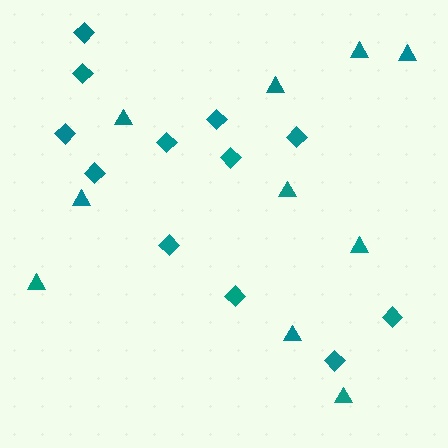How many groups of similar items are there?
There are 2 groups: one group of diamonds (12) and one group of triangles (10).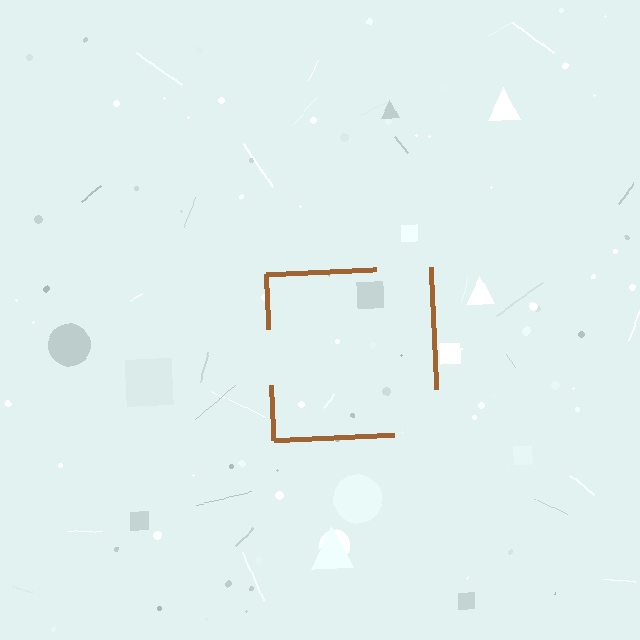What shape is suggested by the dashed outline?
The dashed outline suggests a square.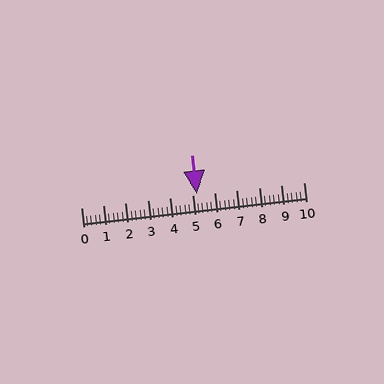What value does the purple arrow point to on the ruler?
The purple arrow points to approximately 5.2.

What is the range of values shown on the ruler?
The ruler shows values from 0 to 10.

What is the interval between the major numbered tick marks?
The major tick marks are spaced 1 units apart.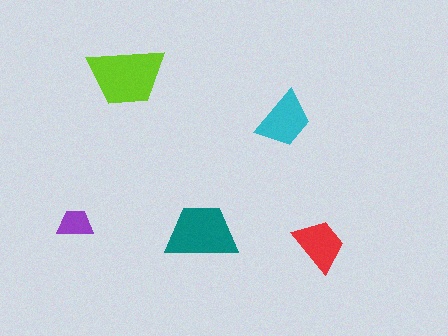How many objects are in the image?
There are 5 objects in the image.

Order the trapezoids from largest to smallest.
the lime one, the teal one, the cyan one, the red one, the purple one.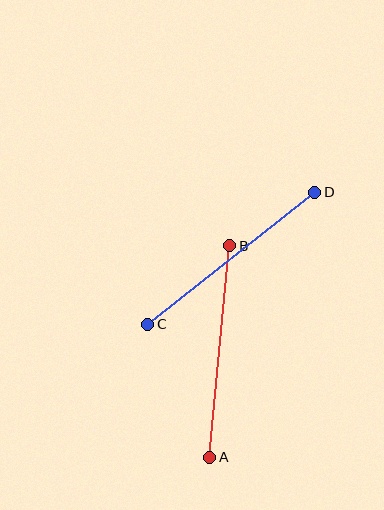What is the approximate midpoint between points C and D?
The midpoint is at approximately (231, 258) pixels.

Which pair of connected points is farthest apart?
Points C and D are farthest apart.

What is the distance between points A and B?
The distance is approximately 212 pixels.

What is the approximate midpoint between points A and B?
The midpoint is at approximately (220, 352) pixels.